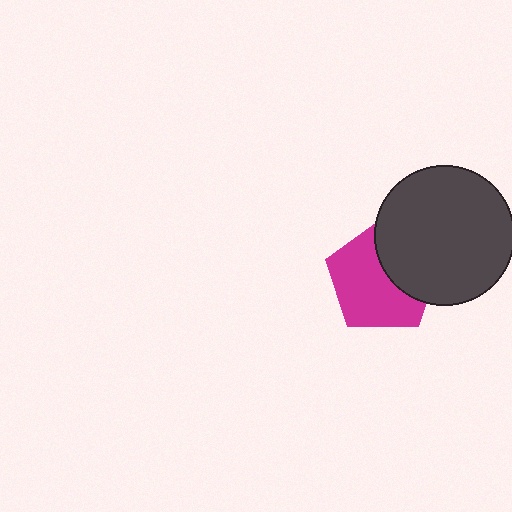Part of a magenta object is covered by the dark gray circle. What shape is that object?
It is a pentagon.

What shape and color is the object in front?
The object in front is a dark gray circle.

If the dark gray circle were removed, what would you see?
You would see the complete magenta pentagon.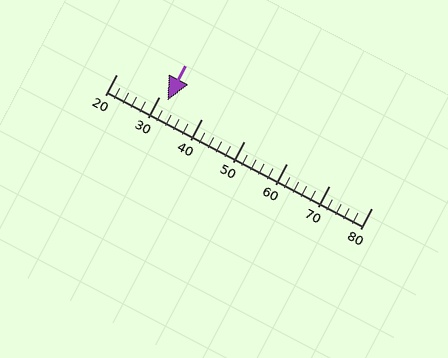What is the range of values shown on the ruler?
The ruler shows values from 20 to 80.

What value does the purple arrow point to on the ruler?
The purple arrow points to approximately 32.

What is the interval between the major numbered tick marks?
The major tick marks are spaced 10 units apart.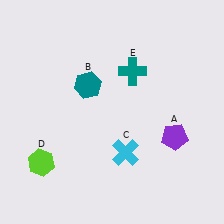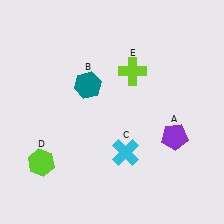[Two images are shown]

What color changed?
The cross (E) changed from teal in Image 1 to lime in Image 2.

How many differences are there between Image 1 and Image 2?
There is 1 difference between the two images.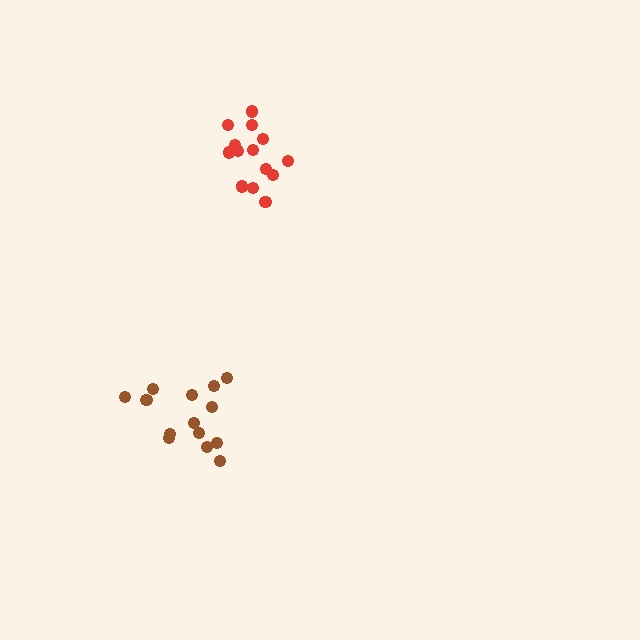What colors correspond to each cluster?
The clusters are colored: brown, red.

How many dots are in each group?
Group 1: 14 dots, Group 2: 14 dots (28 total).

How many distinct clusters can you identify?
There are 2 distinct clusters.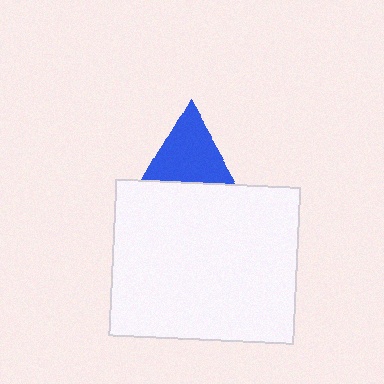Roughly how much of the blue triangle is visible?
About half of it is visible (roughly 58%).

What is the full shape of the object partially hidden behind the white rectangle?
The partially hidden object is a blue triangle.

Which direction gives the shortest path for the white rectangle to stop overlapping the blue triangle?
Moving down gives the shortest separation.